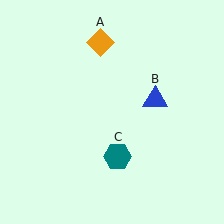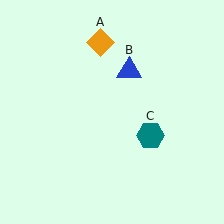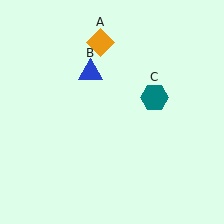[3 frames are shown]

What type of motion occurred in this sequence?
The blue triangle (object B), teal hexagon (object C) rotated counterclockwise around the center of the scene.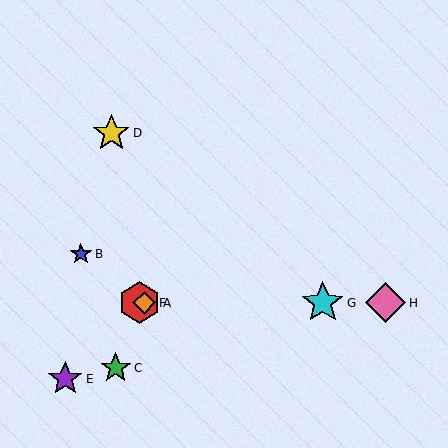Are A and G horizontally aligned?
Yes, both are at y≈303.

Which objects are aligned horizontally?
Objects A, F, G, H are aligned horizontally.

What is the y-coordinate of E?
Object E is at y≈379.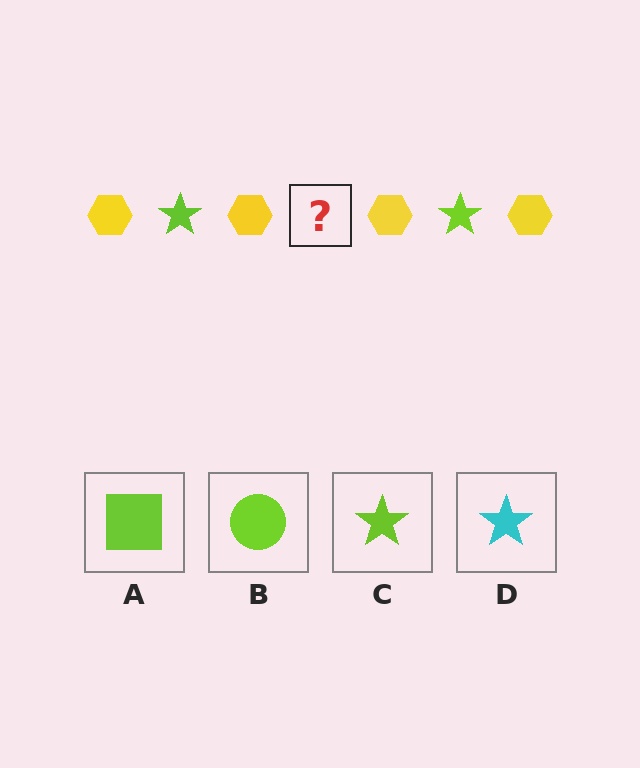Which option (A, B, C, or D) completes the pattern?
C.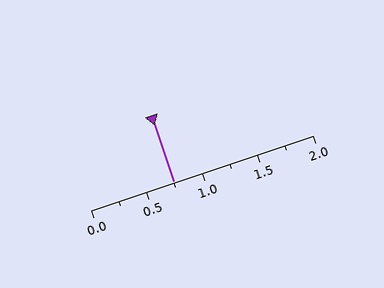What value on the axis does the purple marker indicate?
The marker indicates approximately 0.75.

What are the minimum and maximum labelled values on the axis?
The axis runs from 0.0 to 2.0.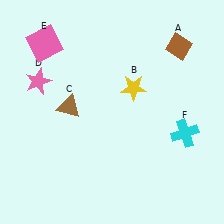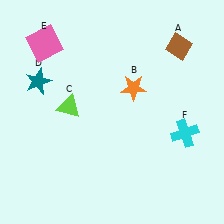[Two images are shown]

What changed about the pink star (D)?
In Image 1, D is pink. In Image 2, it changed to teal.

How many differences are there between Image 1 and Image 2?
There are 3 differences between the two images.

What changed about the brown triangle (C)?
In Image 1, C is brown. In Image 2, it changed to lime.